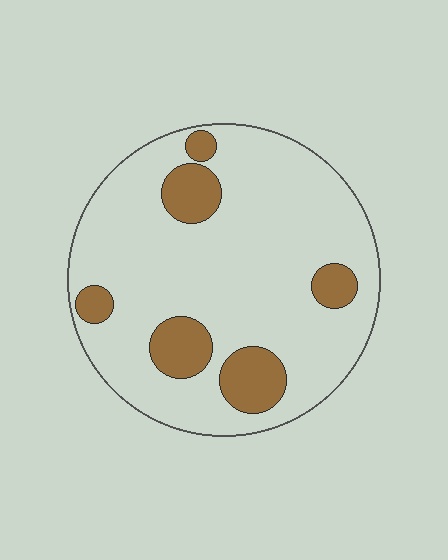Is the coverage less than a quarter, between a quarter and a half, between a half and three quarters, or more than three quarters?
Less than a quarter.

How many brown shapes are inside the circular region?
6.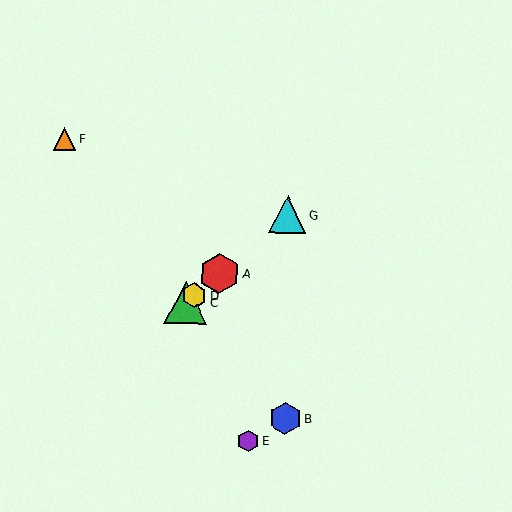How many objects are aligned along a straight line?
4 objects (A, C, D, G) are aligned along a straight line.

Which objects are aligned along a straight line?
Objects A, C, D, G are aligned along a straight line.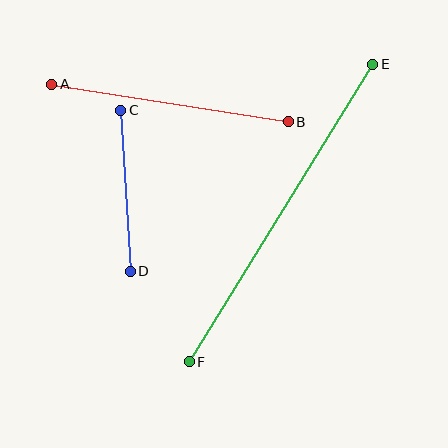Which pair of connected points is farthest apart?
Points E and F are farthest apart.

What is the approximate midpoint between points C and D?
The midpoint is at approximately (126, 191) pixels.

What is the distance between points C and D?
The distance is approximately 161 pixels.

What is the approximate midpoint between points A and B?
The midpoint is at approximately (170, 103) pixels.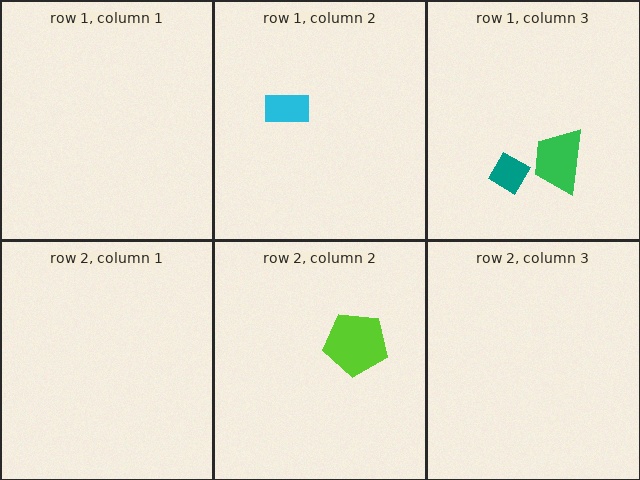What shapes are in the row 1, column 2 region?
The cyan rectangle.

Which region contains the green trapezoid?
The row 1, column 3 region.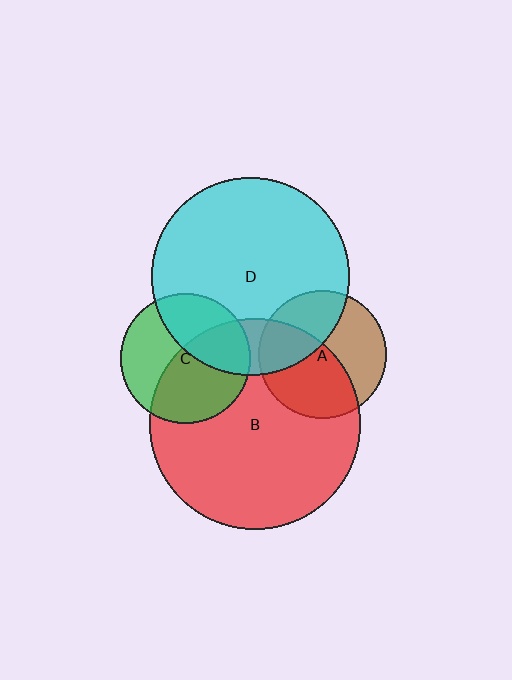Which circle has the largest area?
Circle B (red).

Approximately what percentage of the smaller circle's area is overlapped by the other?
Approximately 50%.